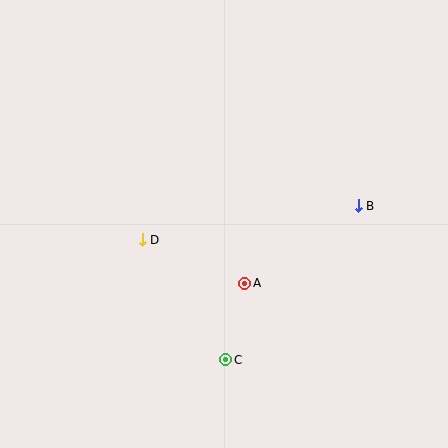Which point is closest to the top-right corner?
Point B is closest to the top-right corner.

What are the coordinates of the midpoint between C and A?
The midpoint between C and A is at (235, 322).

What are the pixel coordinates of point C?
Point C is at (226, 360).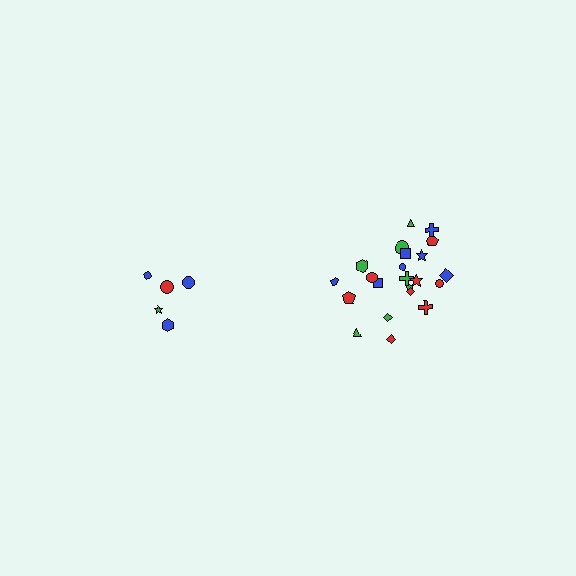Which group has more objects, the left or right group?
The right group.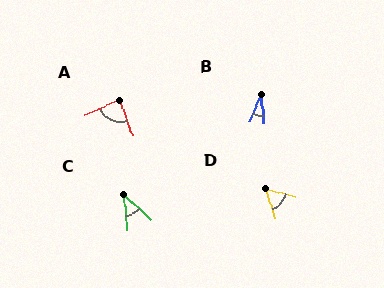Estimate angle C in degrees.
Approximately 42 degrees.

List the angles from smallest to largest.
B (28°), C (42°), D (57°), A (86°).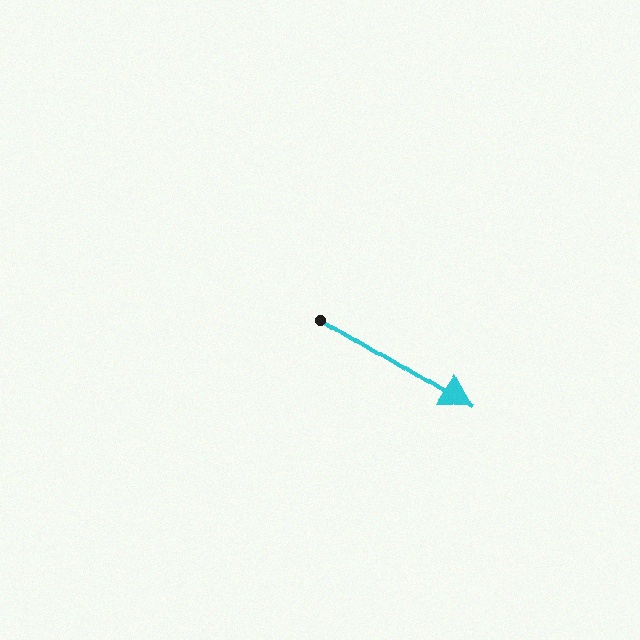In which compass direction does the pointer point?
Southeast.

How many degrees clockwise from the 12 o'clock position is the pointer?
Approximately 122 degrees.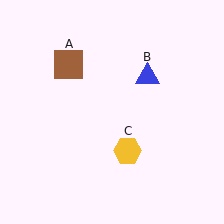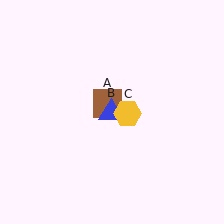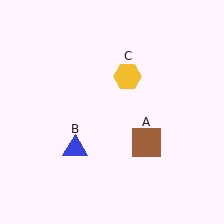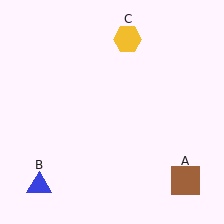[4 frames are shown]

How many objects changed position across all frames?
3 objects changed position: brown square (object A), blue triangle (object B), yellow hexagon (object C).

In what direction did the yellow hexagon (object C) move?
The yellow hexagon (object C) moved up.